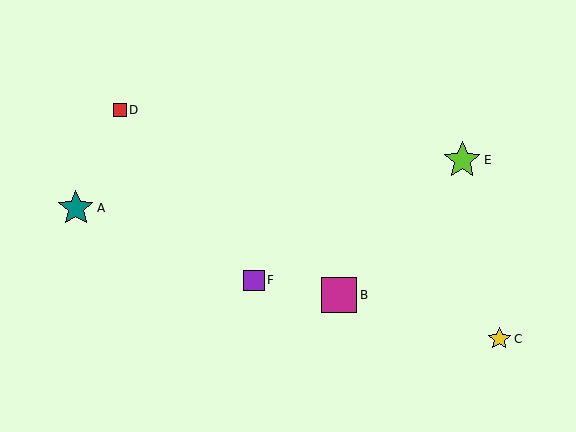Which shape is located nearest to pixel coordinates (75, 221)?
The teal star (labeled A) at (76, 208) is nearest to that location.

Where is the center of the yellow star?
The center of the yellow star is at (499, 339).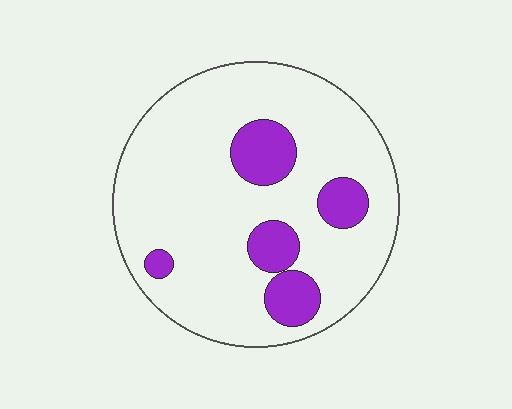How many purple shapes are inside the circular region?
5.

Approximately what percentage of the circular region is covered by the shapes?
Approximately 15%.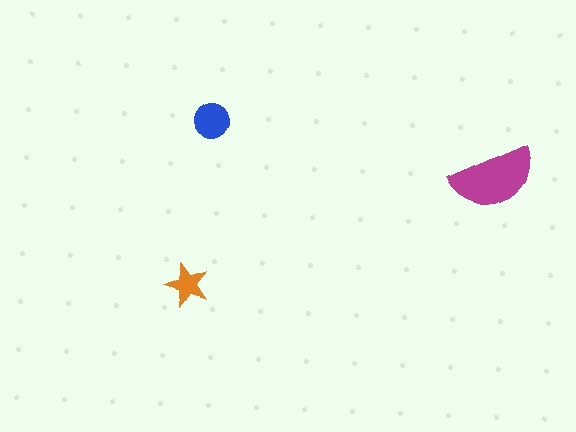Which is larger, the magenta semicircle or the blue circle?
The magenta semicircle.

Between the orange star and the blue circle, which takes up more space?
The blue circle.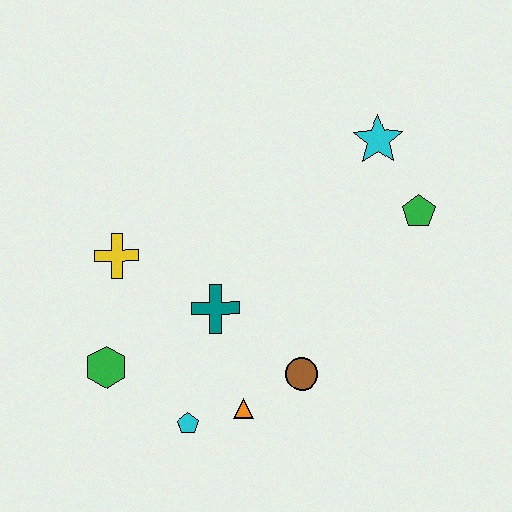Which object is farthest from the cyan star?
The green hexagon is farthest from the cyan star.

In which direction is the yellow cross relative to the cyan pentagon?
The yellow cross is above the cyan pentagon.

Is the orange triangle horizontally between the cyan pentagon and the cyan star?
Yes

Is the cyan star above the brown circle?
Yes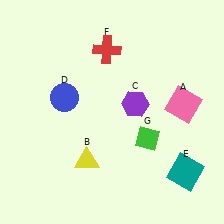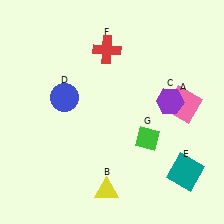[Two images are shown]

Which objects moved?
The objects that moved are: the yellow triangle (B), the purple hexagon (C).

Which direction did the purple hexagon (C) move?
The purple hexagon (C) moved right.